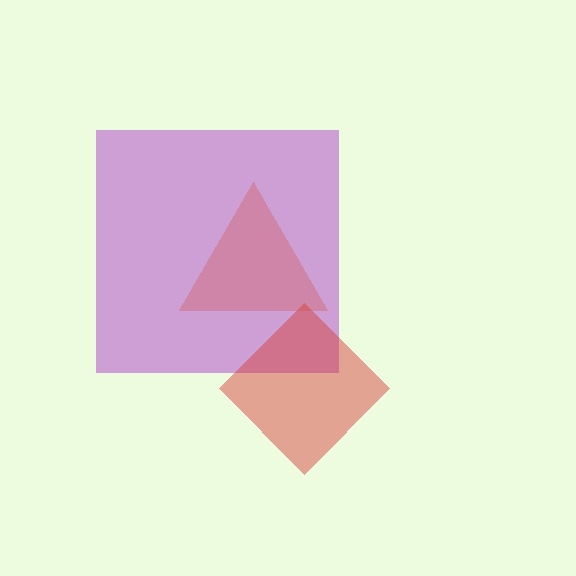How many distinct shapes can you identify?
There are 3 distinct shapes: an orange triangle, a purple square, a red diamond.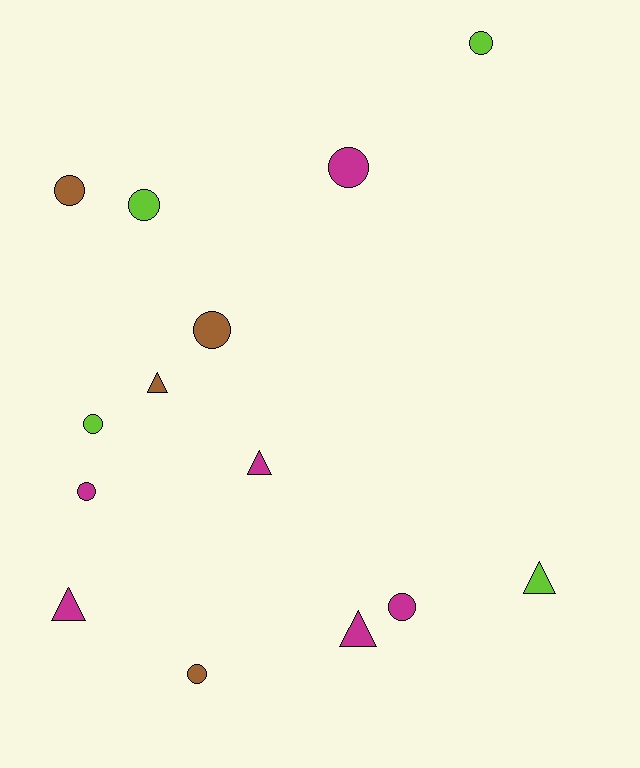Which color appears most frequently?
Magenta, with 6 objects.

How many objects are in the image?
There are 14 objects.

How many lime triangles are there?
There is 1 lime triangle.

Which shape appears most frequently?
Circle, with 9 objects.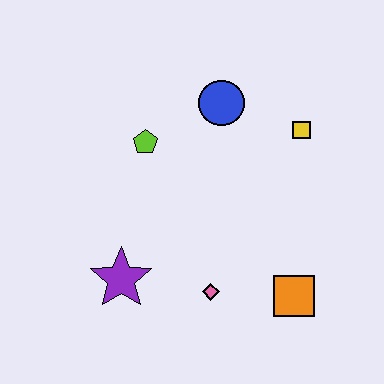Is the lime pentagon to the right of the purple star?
Yes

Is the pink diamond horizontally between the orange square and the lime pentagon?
Yes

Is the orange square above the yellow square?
No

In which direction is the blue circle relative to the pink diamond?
The blue circle is above the pink diamond.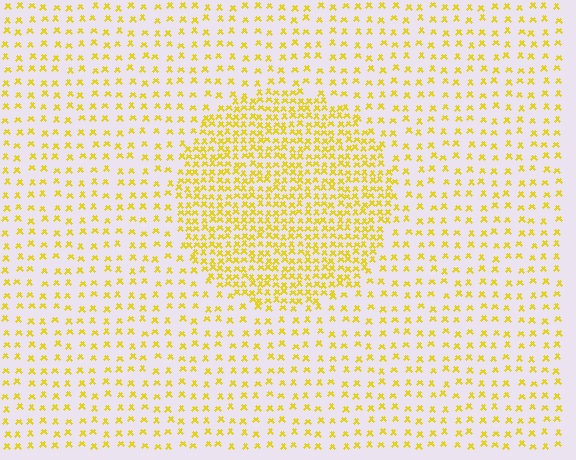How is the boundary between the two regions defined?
The boundary is defined by a change in element density (approximately 2.5x ratio). All elements are the same color, size, and shape.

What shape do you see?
I see a circle.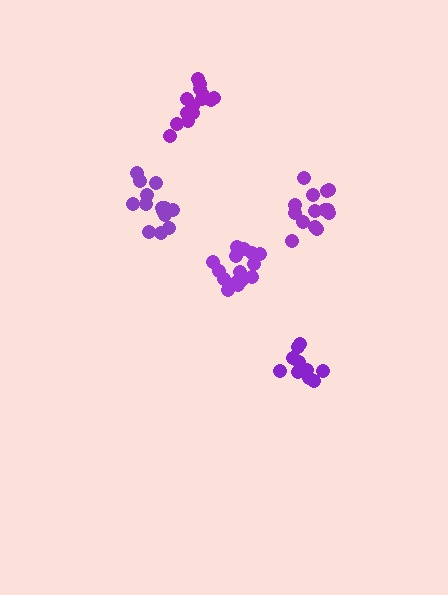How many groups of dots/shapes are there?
There are 5 groups.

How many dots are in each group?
Group 1: 16 dots, Group 2: 14 dots, Group 3: 10 dots, Group 4: 14 dots, Group 5: 16 dots (70 total).